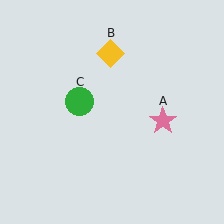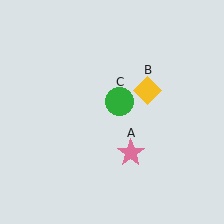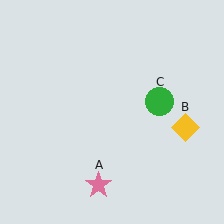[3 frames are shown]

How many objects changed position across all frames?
3 objects changed position: pink star (object A), yellow diamond (object B), green circle (object C).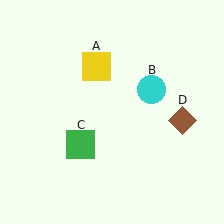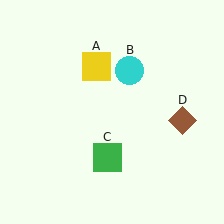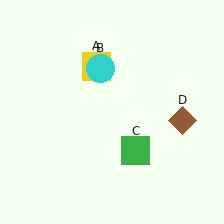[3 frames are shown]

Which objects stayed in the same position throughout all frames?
Yellow square (object A) and brown diamond (object D) remained stationary.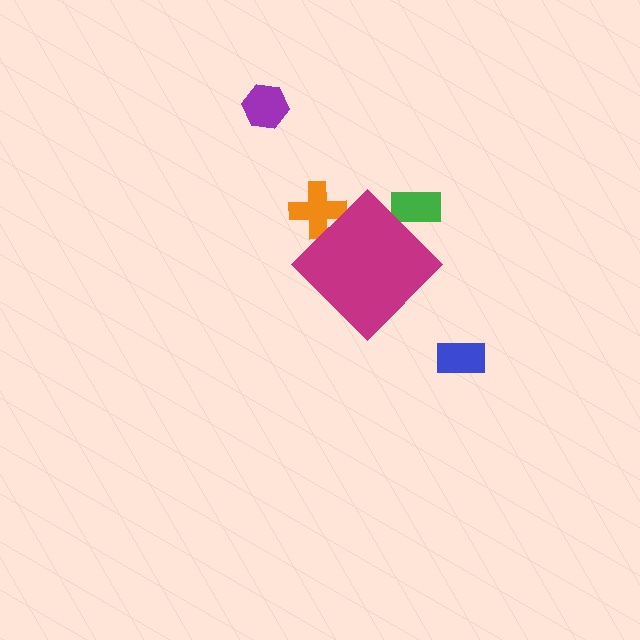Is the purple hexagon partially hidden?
No, the purple hexagon is fully visible.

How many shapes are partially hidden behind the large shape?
2 shapes are partially hidden.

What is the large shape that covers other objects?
A magenta diamond.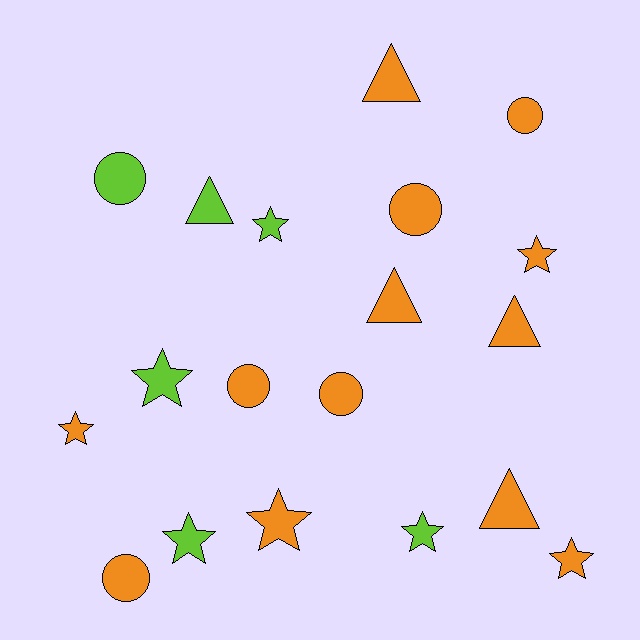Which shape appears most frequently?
Star, with 8 objects.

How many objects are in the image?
There are 19 objects.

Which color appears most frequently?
Orange, with 13 objects.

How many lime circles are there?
There is 1 lime circle.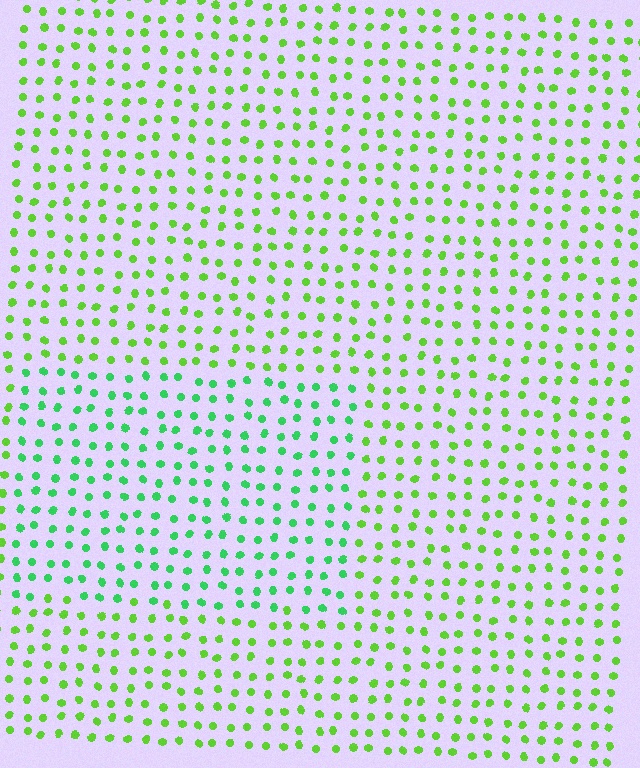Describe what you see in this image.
The image is filled with small lime elements in a uniform arrangement. A rectangle-shaped region is visible where the elements are tinted to a slightly different hue, forming a subtle color boundary.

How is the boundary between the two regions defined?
The boundary is defined purely by a slight shift in hue (about 34 degrees). Spacing, size, and orientation are identical on both sides.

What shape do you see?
I see a rectangle.